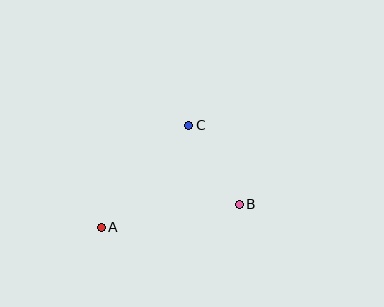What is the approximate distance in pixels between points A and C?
The distance between A and C is approximately 134 pixels.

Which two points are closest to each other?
Points B and C are closest to each other.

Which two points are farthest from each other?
Points A and B are farthest from each other.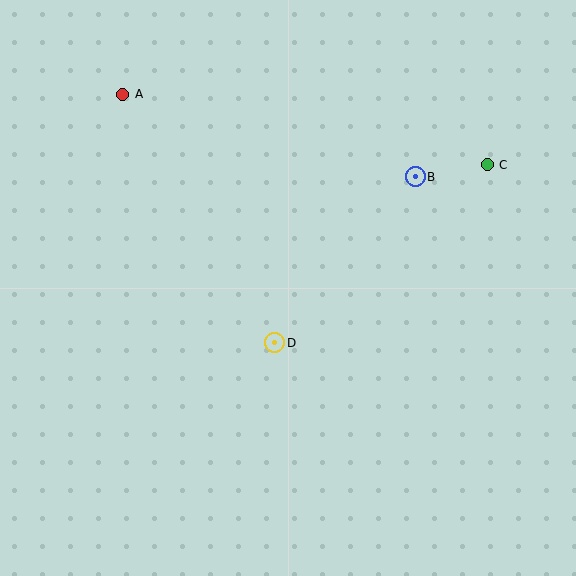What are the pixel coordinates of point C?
Point C is at (487, 165).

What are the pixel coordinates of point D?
Point D is at (275, 343).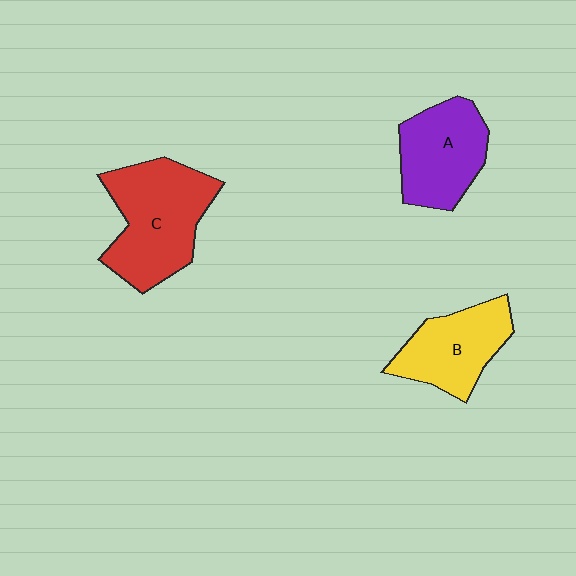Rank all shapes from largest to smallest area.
From largest to smallest: C (red), A (purple), B (yellow).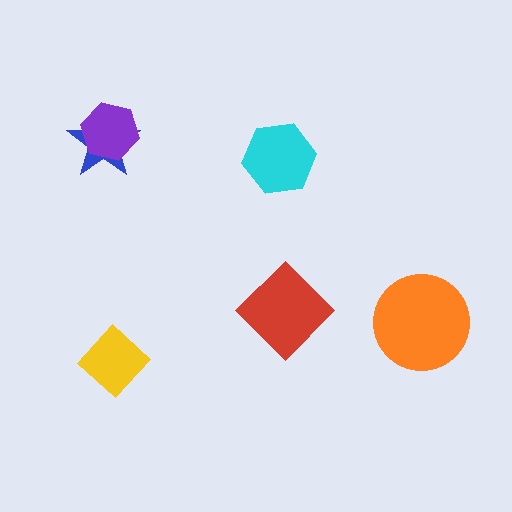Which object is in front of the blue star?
The purple hexagon is in front of the blue star.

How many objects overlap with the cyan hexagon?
0 objects overlap with the cyan hexagon.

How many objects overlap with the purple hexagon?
1 object overlaps with the purple hexagon.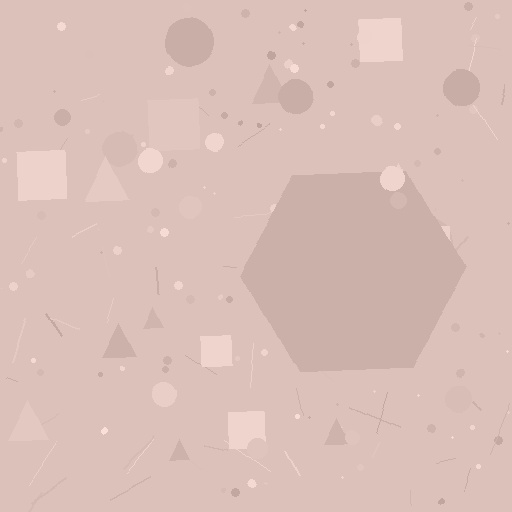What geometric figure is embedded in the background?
A hexagon is embedded in the background.